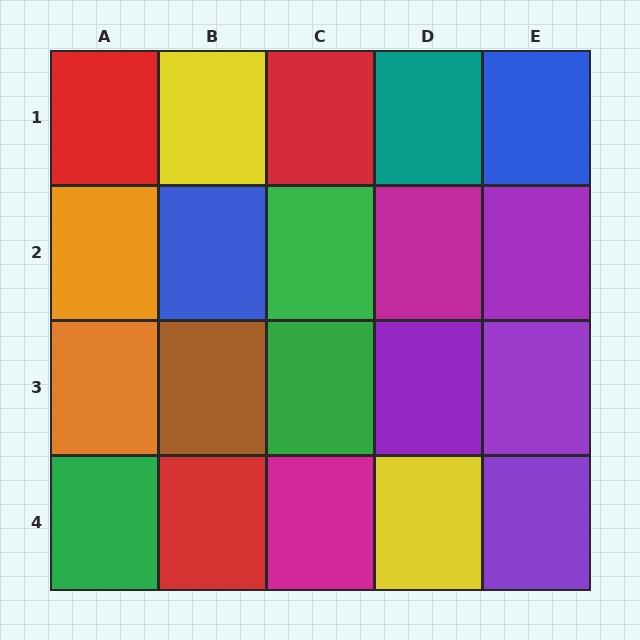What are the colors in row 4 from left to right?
Green, red, magenta, yellow, purple.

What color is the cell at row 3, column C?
Green.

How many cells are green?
3 cells are green.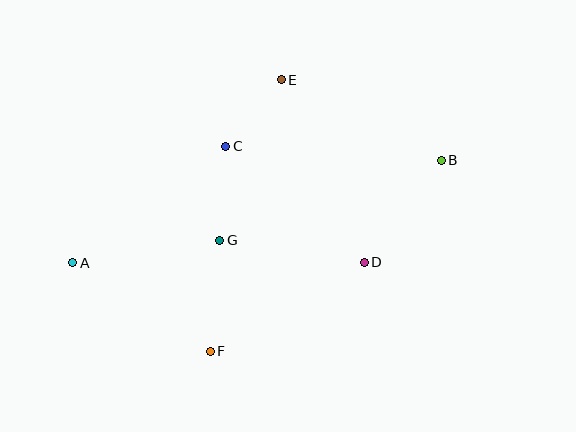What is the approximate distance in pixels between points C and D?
The distance between C and D is approximately 181 pixels.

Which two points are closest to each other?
Points C and E are closest to each other.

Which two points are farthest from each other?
Points A and B are farthest from each other.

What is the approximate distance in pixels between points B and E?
The distance between B and E is approximately 179 pixels.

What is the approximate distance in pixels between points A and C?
The distance between A and C is approximately 193 pixels.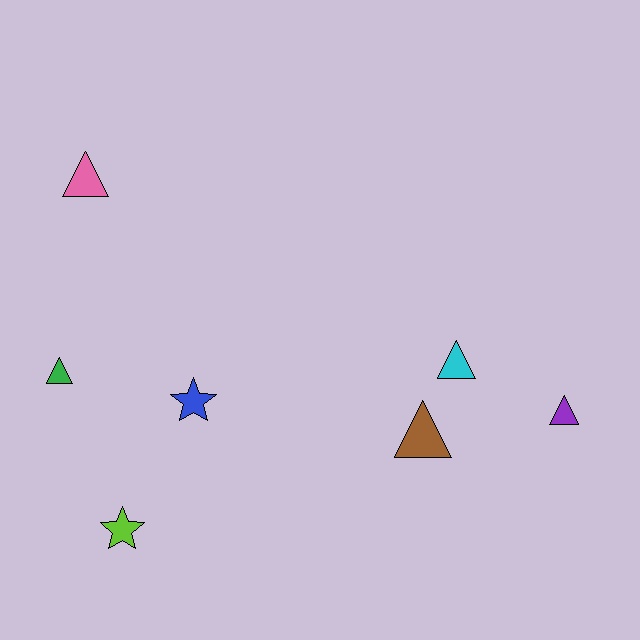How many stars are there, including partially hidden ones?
There are 2 stars.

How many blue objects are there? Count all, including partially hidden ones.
There is 1 blue object.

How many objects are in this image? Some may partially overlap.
There are 7 objects.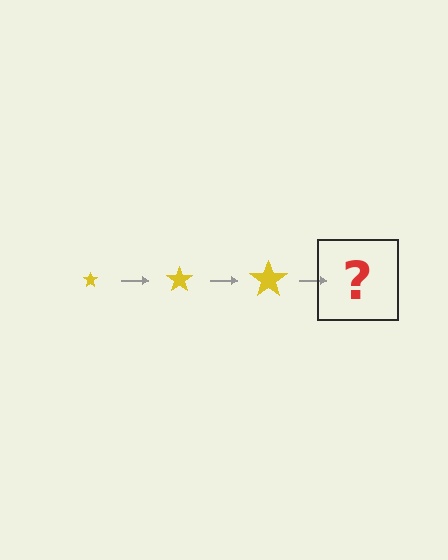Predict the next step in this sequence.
The next step is a yellow star, larger than the previous one.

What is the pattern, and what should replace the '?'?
The pattern is that the star gets progressively larger each step. The '?' should be a yellow star, larger than the previous one.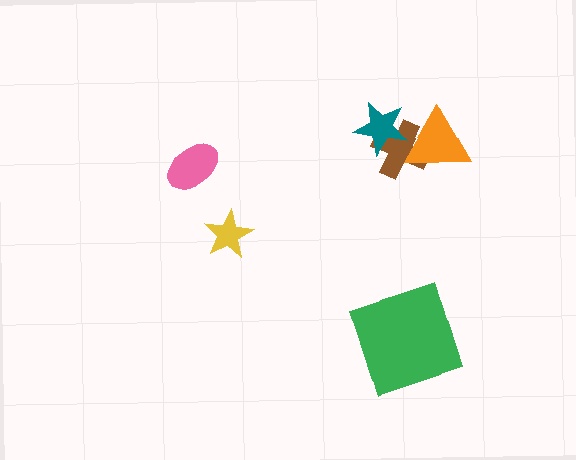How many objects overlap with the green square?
0 objects overlap with the green square.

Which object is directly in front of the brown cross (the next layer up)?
The orange triangle is directly in front of the brown cross.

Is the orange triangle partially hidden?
Yes, it is partially covered by another shape.